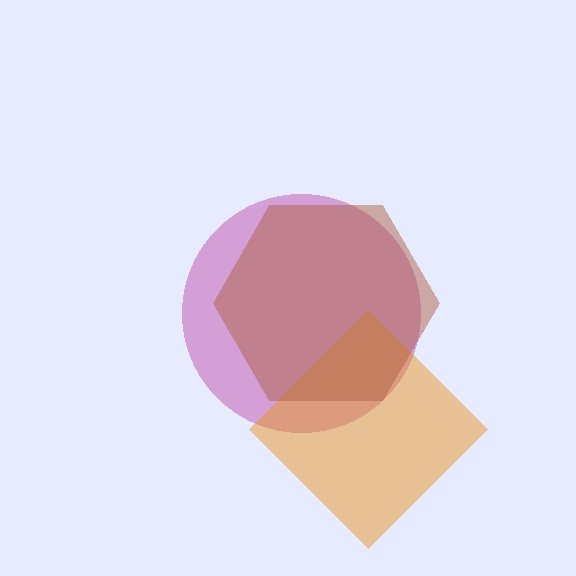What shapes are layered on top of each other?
The layered shapes are: a magenta circle, an orange diamond, a brown hexagon.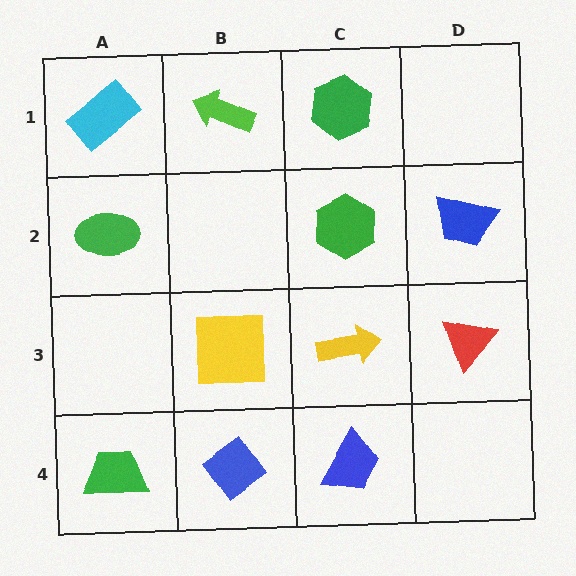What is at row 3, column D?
A red triangle.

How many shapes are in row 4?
3 shapes.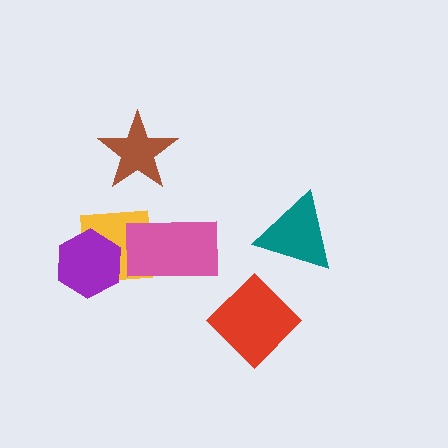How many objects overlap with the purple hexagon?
1 object overlaps with the purple hexagon.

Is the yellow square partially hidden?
Yes, it is partially covered by another shape.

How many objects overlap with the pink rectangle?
1 object overlaps with the pink rectangle.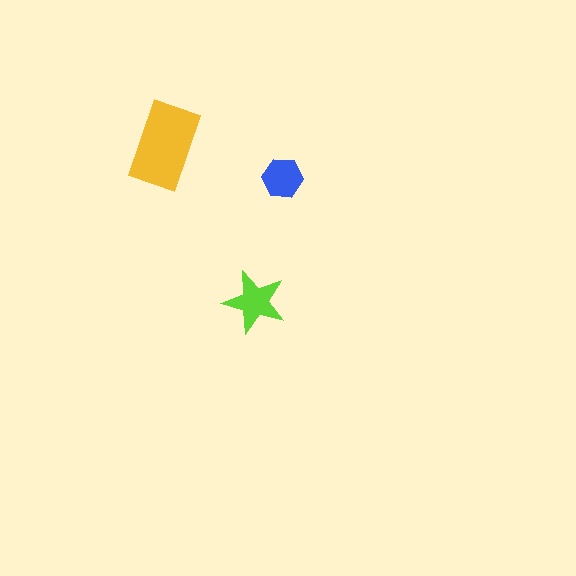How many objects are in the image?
There are 3 objects in the image.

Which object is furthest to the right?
The blue hexagon is rightmost.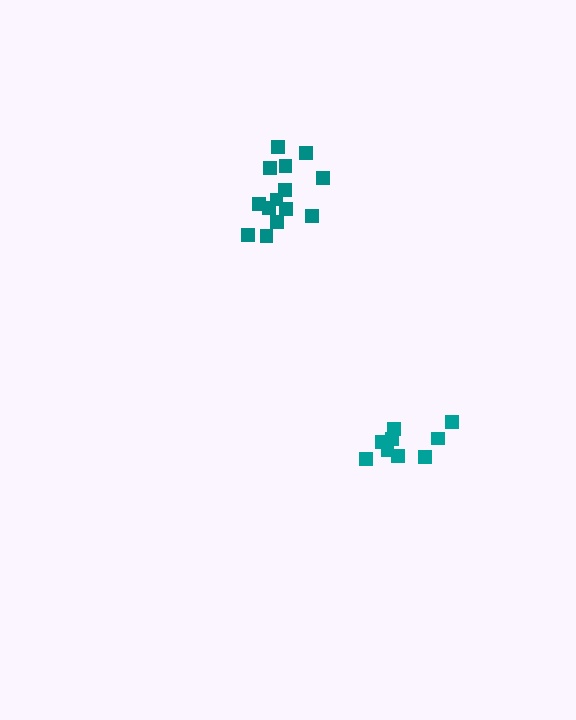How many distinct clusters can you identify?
There are 2 distinct clusters.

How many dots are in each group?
Group 1: 10 dots, Group 2: 14 dots (24 total).